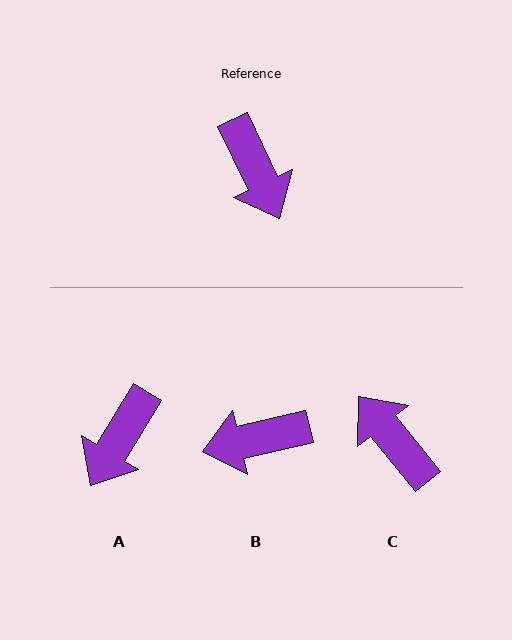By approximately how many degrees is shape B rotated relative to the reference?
Approximately 102 degrees clockwise.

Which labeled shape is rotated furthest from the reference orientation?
C, about 167 degrees away.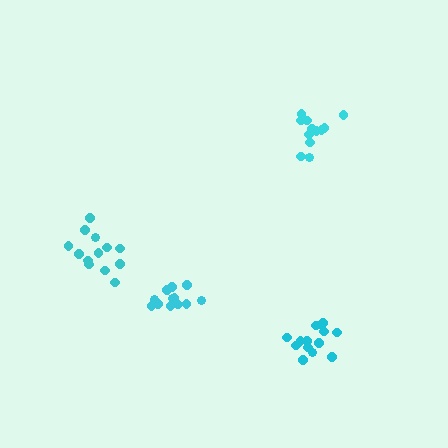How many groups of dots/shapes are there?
There are 4 groups.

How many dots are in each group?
Group 1: 14 dots, Group 2: 13 dots, Group 3: 12 dots, Group 4: 13 dots (52 total).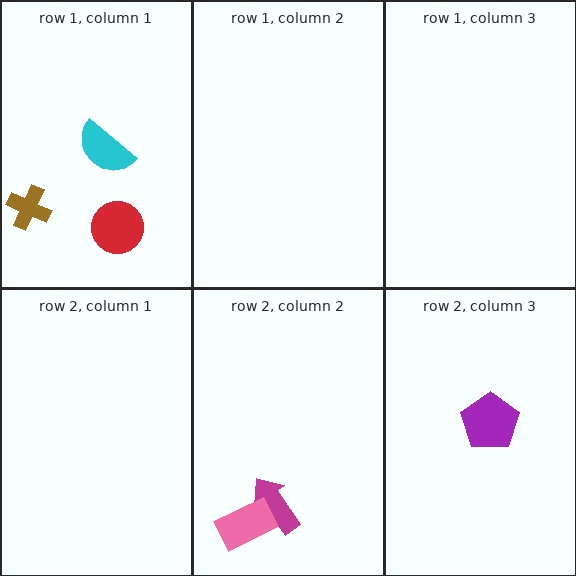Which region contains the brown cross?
The row 1, column 1 region.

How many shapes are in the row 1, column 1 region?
3.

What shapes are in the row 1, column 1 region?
The red circle, the cyan semicircle, the brown cross.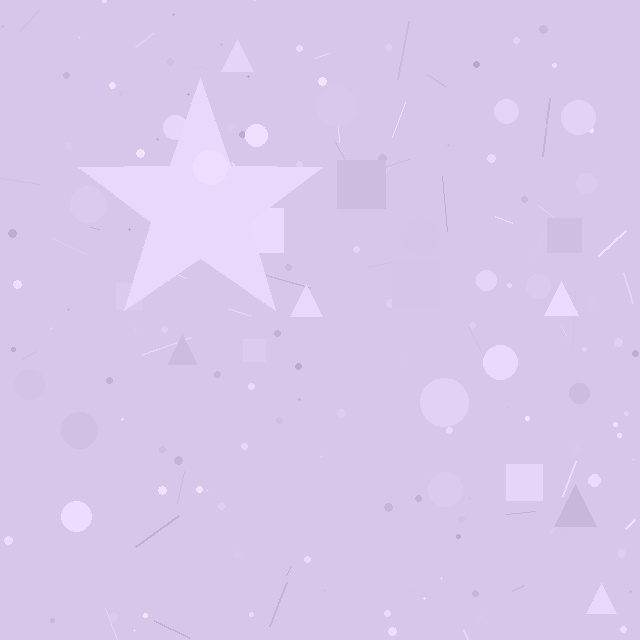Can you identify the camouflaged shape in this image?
The camouflaged shape is a star.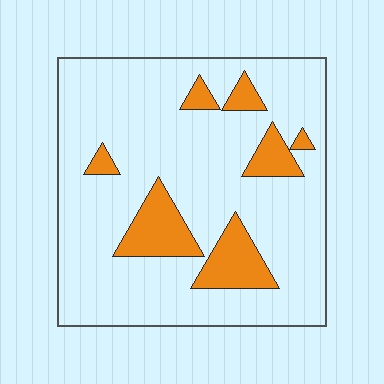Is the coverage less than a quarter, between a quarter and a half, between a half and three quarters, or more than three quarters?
Less than a quarter.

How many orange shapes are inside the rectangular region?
7.